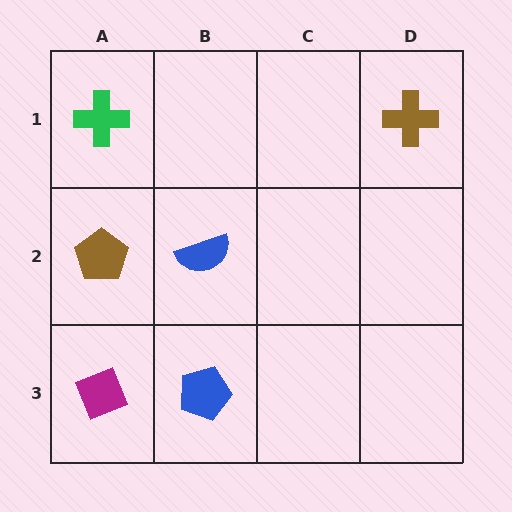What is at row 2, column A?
A brown pentagon.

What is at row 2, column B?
A blue semicircle.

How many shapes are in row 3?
2 shapes.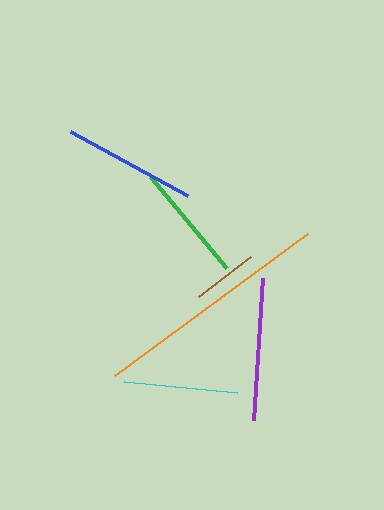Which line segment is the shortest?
The brown line is the shortest at approximately 65 pixels.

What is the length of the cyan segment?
The cyan segment is approximately 114 pixels long.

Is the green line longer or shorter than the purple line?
The purple line is longer than the green line.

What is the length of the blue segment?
The blue segment is approximately 134 pixels long.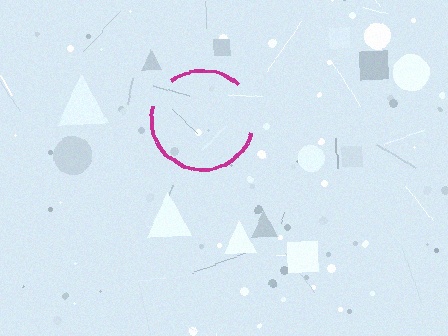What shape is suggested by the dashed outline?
The dashed outline suggests a circle.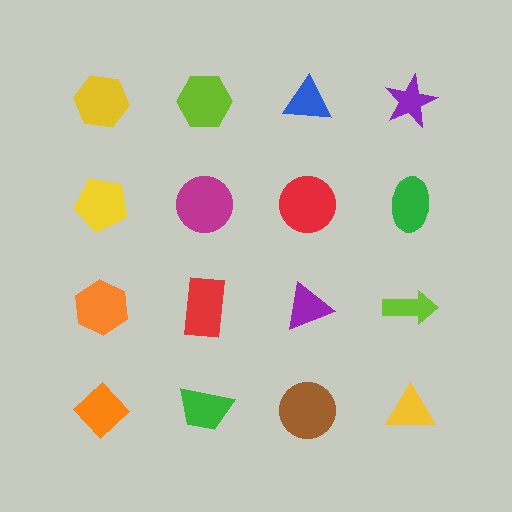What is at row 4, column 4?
A yellow triangle.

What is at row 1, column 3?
A blue triangle.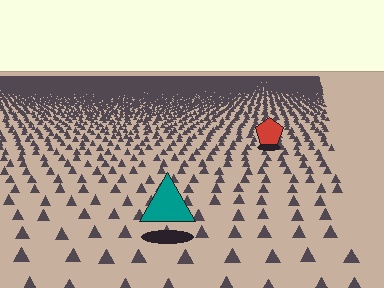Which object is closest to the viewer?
The teal triangle is closest. The texture marks near it are larger and more spread out.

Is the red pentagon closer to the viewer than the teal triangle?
No. The teal triangle is closer — you can tell from the texture gradient: the ground texture is coarser near it.